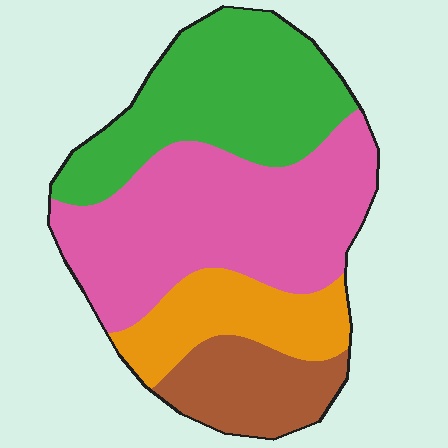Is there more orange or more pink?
Pink.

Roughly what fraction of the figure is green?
Green covers around 30% of the figure.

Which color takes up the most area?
Pink, at roughly 40%.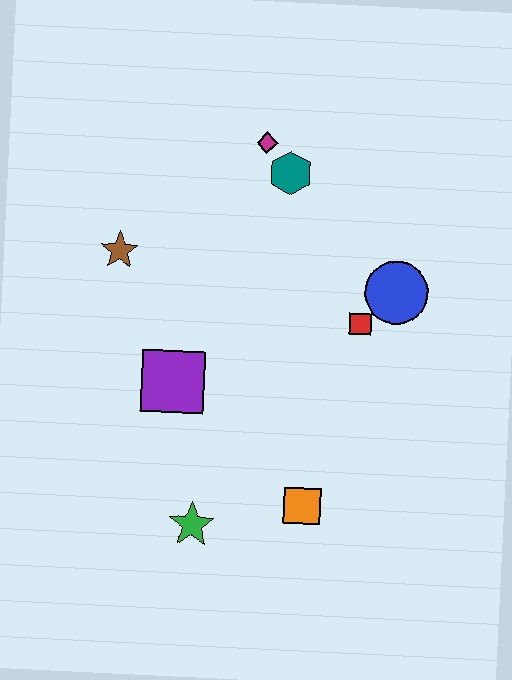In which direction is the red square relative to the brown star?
The red square is to the right of the brown star.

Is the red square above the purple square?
Yes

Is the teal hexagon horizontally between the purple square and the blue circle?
Yes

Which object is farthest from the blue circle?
The green star is farthest from the blue circle.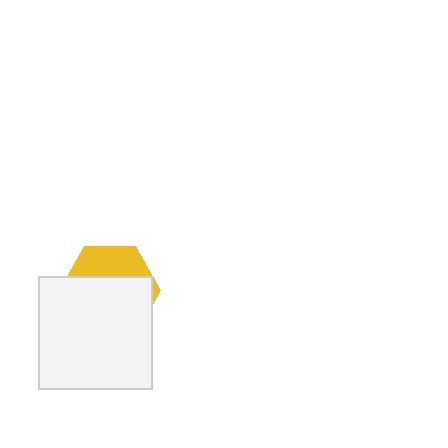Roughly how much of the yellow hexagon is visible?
A small part of it is visible (roughly 31%).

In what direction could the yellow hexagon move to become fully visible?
The yellow hexagon could move up. That would shift it out from behind the white square entirely.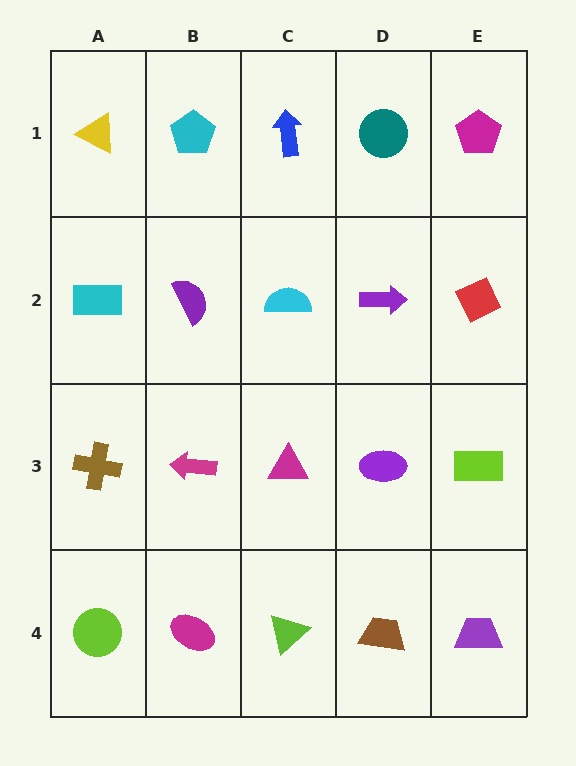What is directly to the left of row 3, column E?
A purple ellipse.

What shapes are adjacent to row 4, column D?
A purple ellipse (row 3, column D), a lime triangle (row 4, column C), a purple trapezoid (row 4, column E).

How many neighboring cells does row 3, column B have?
4.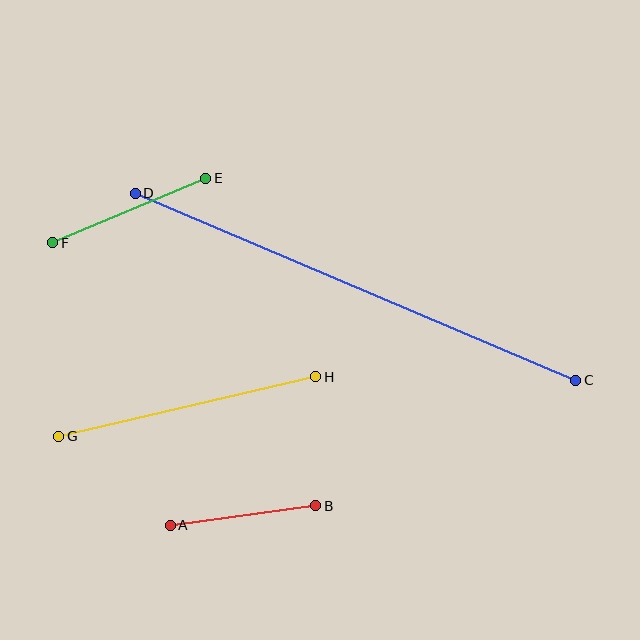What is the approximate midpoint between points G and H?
The midpoint is at approximately (187, 406) pixels.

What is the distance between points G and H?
The distance is approximately 264 pixels.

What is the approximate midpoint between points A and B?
The midpoint is at approximately (243, 516) pixels.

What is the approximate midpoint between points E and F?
The midpoint is at approximately (129, 210) pixels.